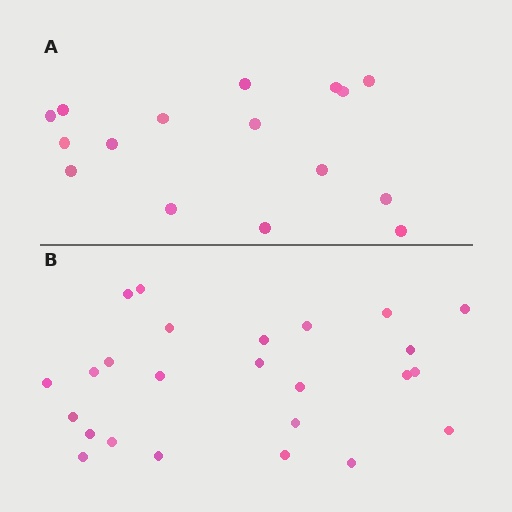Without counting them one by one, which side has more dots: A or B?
Region B (the bottom region) has more dots.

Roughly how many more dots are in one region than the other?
Region B has roughly 8 or so more dots than region A.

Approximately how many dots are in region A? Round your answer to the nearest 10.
About 20 dots. (The exact count is 16, which rounds to 20.)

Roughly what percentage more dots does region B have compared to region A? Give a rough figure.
About 55% more.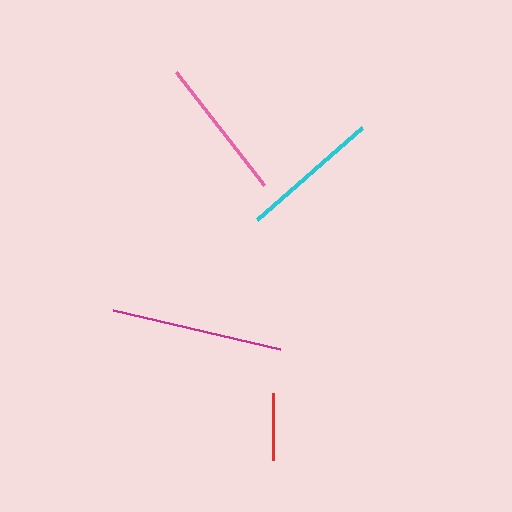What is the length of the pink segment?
The pink segment is approximately 143 pixels long.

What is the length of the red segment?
The red segment is approximately 68 pixels long.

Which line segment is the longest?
The magenta line is the longest at approximately 172 pixels.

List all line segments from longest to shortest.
From longest to shortest: magenta, pink, cyan, red.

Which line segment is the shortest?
The red line is the shortest at approximately 68 pixels.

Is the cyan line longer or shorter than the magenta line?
The magenta line is longer than the cyan line.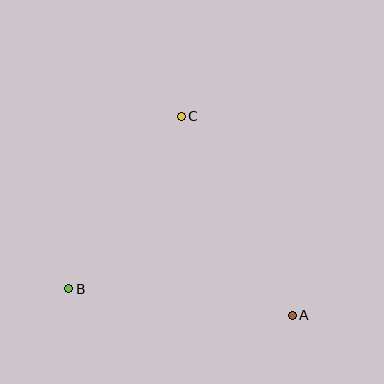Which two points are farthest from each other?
Points A and C are farthest from each other.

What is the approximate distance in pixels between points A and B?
The distance between A and B is approximately 225 pixels.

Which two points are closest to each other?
Points B and C are closest to each other.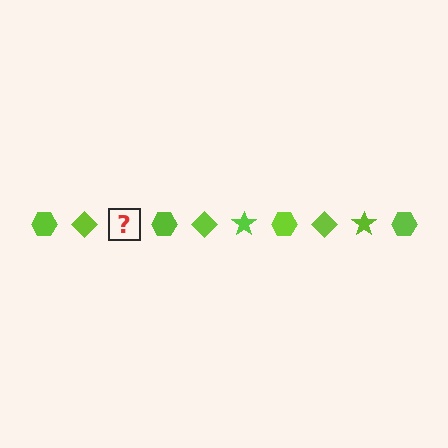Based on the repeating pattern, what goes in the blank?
The blank should be a lime star.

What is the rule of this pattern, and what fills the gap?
The rule is that the pattern cycles through hexagon, diamond, star shapes in lime. The gap should be filled with a lime star.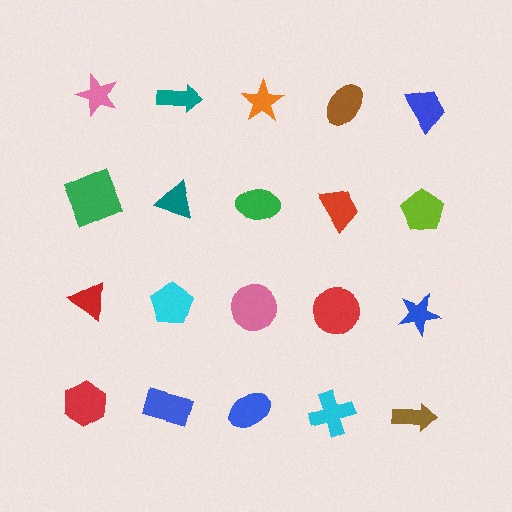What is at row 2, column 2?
A teal triangle.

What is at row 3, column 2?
A cyan pentagon.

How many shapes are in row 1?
5 shapes.